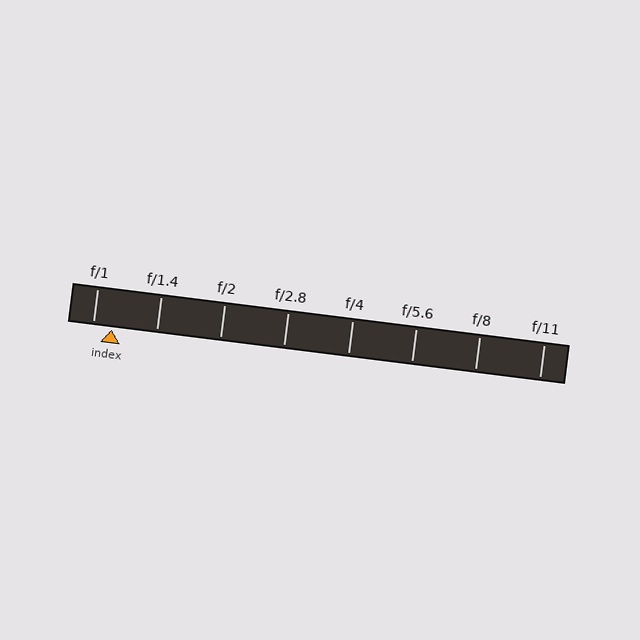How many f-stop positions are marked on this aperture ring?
There are 8 f-stop positions marked.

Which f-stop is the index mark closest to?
The index mark is closest to f/1.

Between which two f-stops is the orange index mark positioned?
The index mark is between f/1 and f/1.4.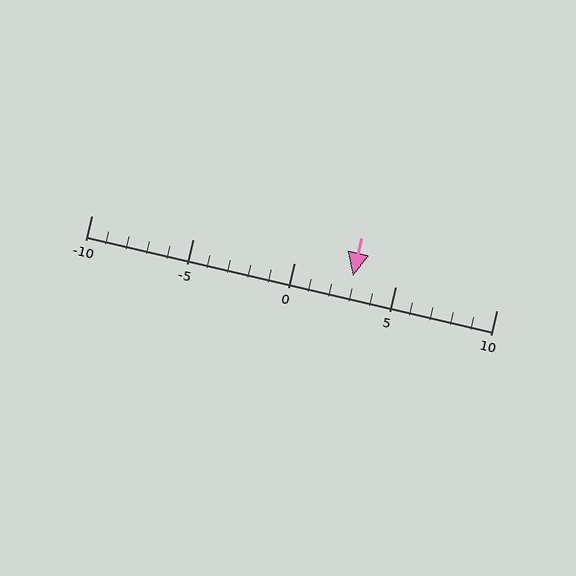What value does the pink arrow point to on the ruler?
The pink arrow points to approximately 3.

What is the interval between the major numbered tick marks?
The major tick marks are spaced 5 units apart.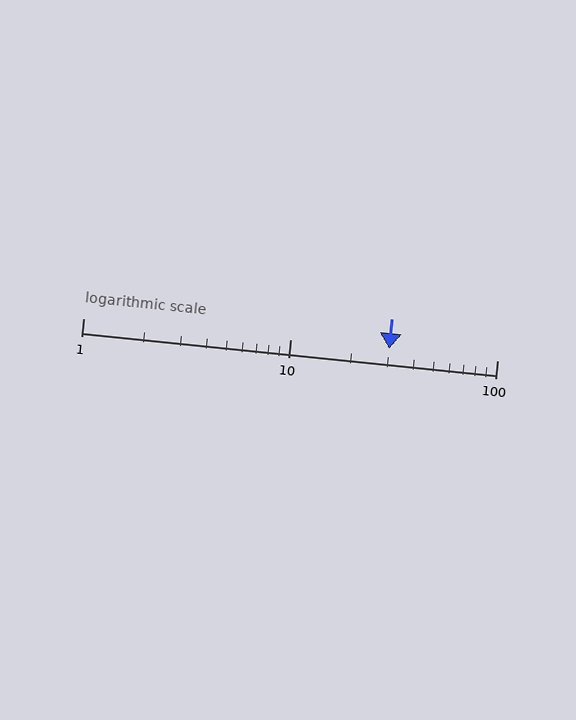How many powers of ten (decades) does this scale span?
The scale spans 2 decades, from 1 to 100.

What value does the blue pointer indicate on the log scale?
The pointer indicates approximately 30.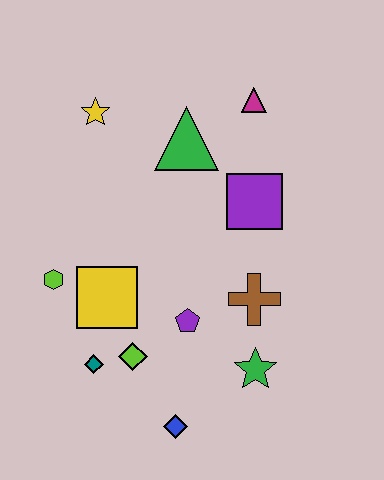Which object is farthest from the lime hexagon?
The magenta triangle is farthest from the lime hexagon.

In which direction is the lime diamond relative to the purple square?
The lime diamond is below the purple square.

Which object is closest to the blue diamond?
The lime diamond is closest to the blue diamond.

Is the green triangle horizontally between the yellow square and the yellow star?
No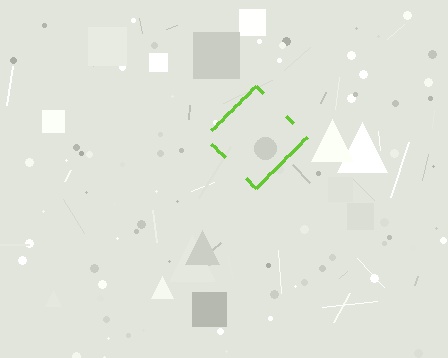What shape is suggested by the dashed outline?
The dashed outline suggests a diamond.